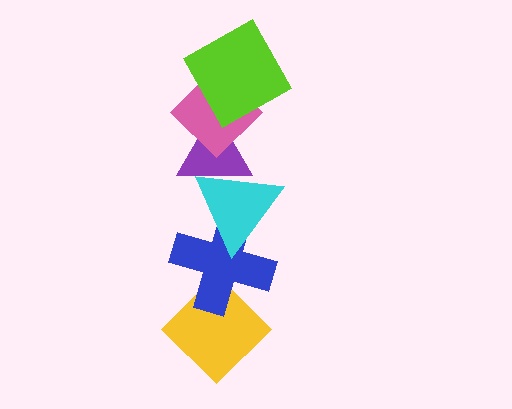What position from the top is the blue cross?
The blue cross is 5th from the top.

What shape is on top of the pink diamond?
The lime square is on top of the pink diamond.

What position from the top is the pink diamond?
The pink diamond is 2nd from the top.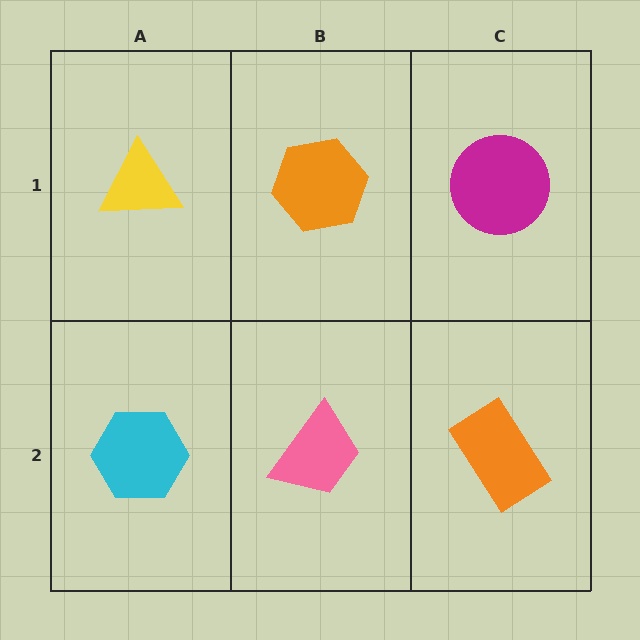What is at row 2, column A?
A cyan hexagon.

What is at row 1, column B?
An orange hexagon.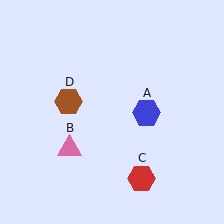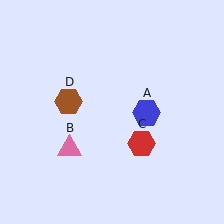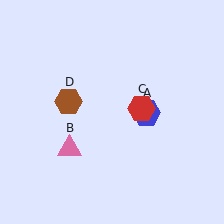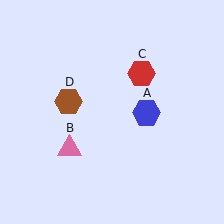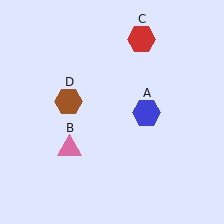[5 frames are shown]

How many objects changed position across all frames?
1 object changed position: red hexagon (object C).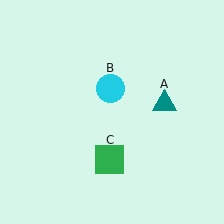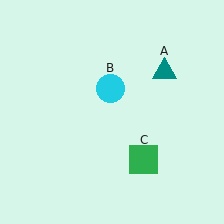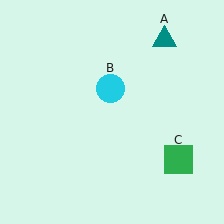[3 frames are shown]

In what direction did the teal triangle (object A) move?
The teal triangle (object A) moved up.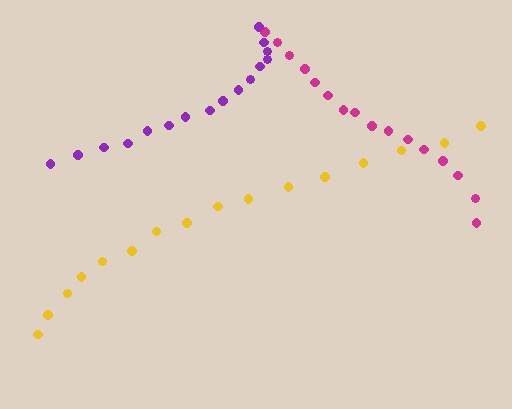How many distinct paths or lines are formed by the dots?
There are 3 distinct paths.